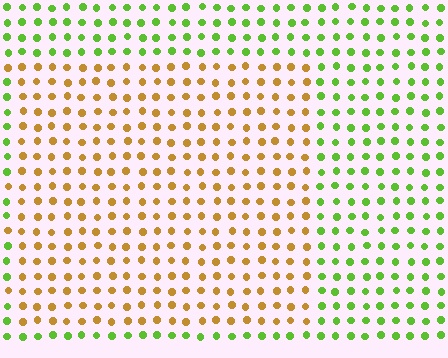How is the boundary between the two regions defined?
The boundary is defined purely by a slight shift in hue (about 63 degrees). Spacing, size, and orientation are identical on both sides.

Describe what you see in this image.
The image is filled with small lime elements in a uniform arrangement. A rectangle-shaped region is visible where the elements are tinted to a slightly different hue, forming a subtle color boundary.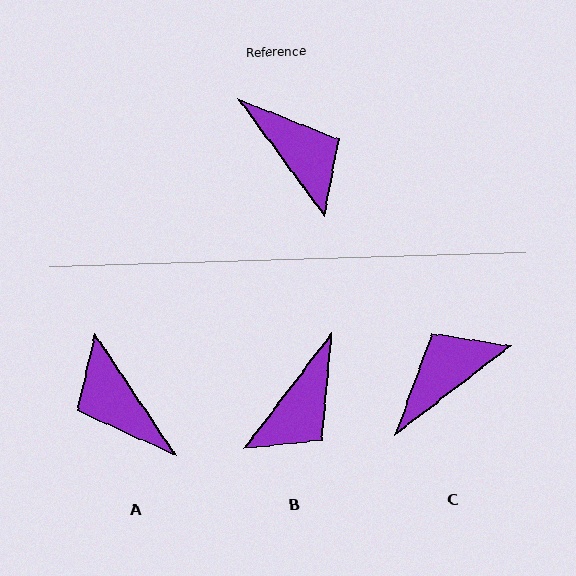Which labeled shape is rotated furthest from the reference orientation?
A, about 177 degrees away.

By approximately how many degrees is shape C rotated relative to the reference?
Approximately 91 degrees counter-clockwise.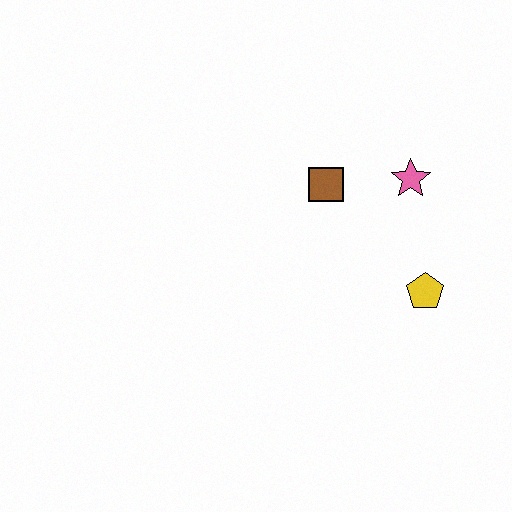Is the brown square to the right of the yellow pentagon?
No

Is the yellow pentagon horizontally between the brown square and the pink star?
No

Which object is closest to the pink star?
The brown square is closest to the pink star.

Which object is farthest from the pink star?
The yellow pentagon is farthest from the pink star.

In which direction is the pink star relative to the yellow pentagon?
The pink star is above the yellow pentagon.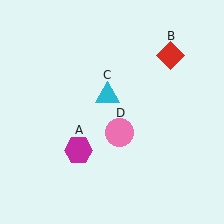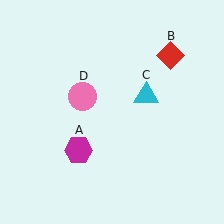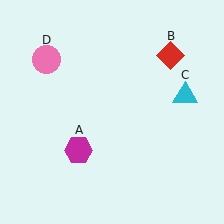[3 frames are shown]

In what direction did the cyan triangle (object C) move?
The cyan triangle (object C) moved right.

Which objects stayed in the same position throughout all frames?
Magenta hexagon (object A) and red diamond (object B) remained stationary.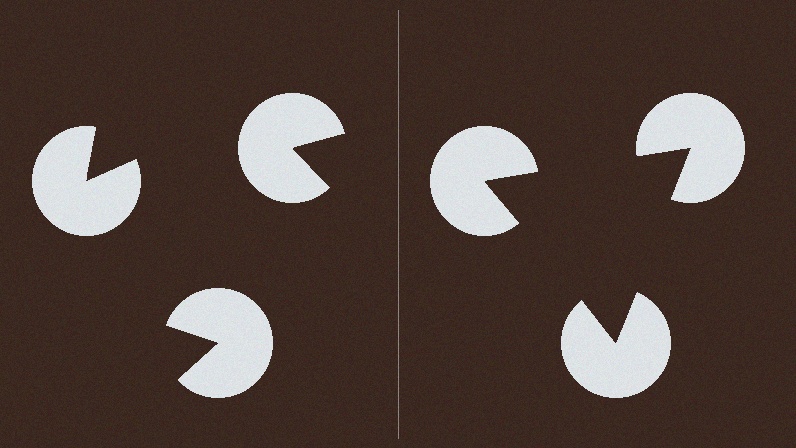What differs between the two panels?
The pac-man discs are positioned identically on both sides; only the wedge orientations differ. On the right they align to a triangle; on the left they are misaligned.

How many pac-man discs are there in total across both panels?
6 — 3 on each side.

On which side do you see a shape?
An illusory triangle appears on the right side. On the left side the wedge cuts are rotated, so no coherent shape forms.